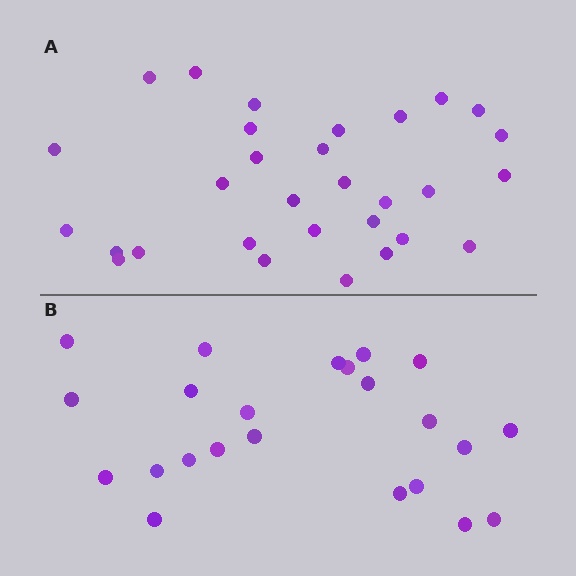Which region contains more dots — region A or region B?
Region A (the top region) has more dots.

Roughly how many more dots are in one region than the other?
Region A has roughly 8 or so more dots than region B.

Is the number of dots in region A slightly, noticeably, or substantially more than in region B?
Region A has noticeably more, but not dramatically so. The ratio is roughly 1.3 to 1.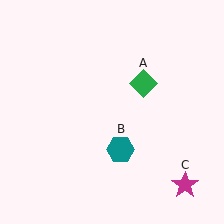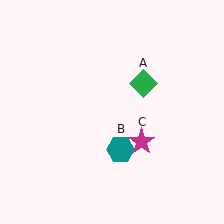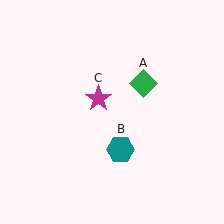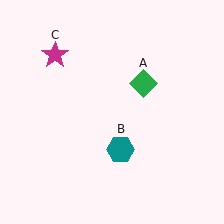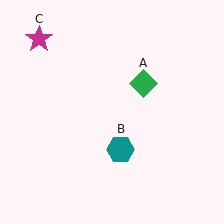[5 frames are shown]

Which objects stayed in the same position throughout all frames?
Green diamond (object A) and teal hexagon (object B) remained stationary.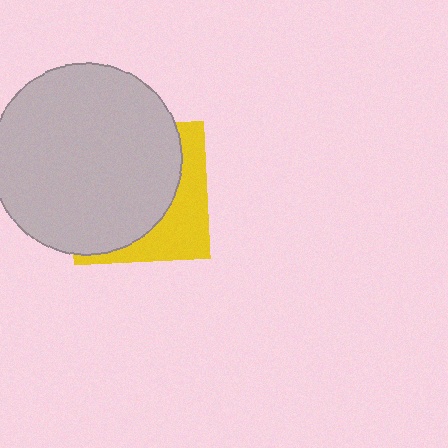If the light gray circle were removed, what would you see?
You would see the complete yellow square.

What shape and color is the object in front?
The object in front is a light gray circle.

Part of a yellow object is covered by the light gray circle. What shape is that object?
It is a square.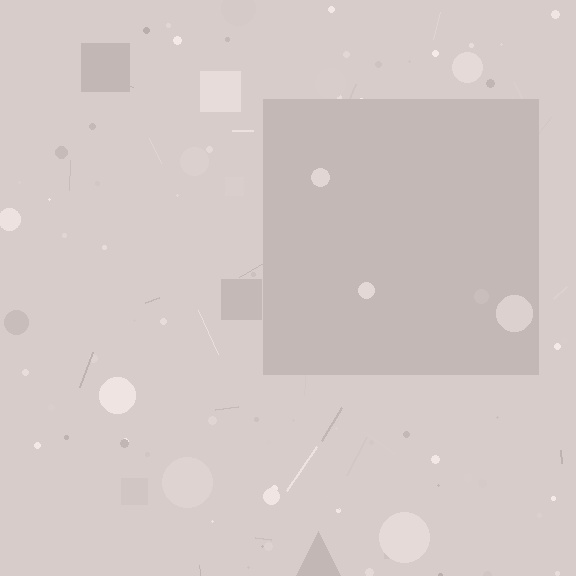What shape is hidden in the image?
A square is hidden in the image.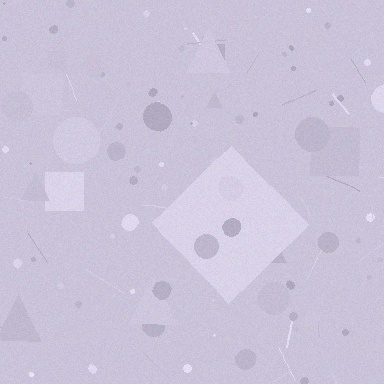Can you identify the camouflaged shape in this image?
The camouflaged shape is a diamond.